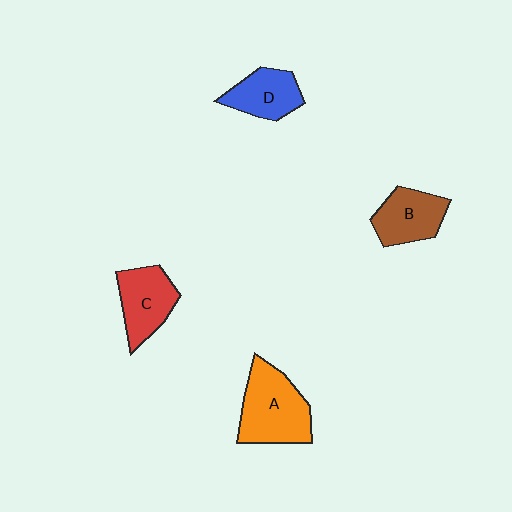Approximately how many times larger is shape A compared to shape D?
Approximately 1.6 times.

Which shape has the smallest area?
Shape D (blue).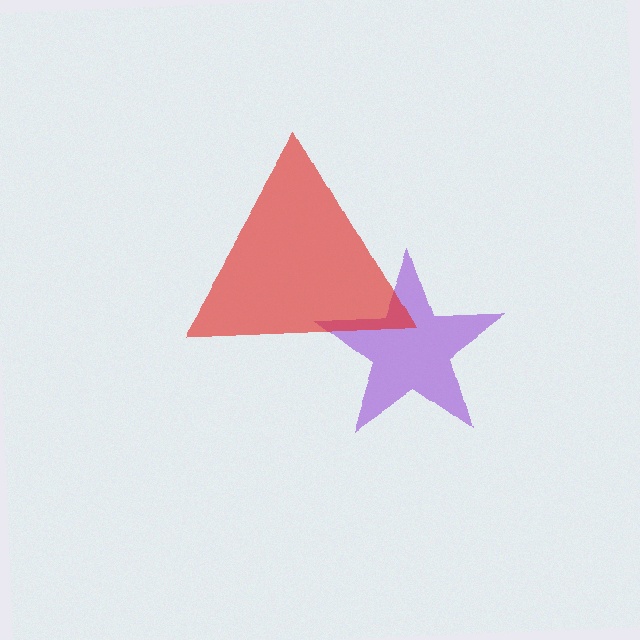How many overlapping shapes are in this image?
There are 2 overlapping shapes in the image.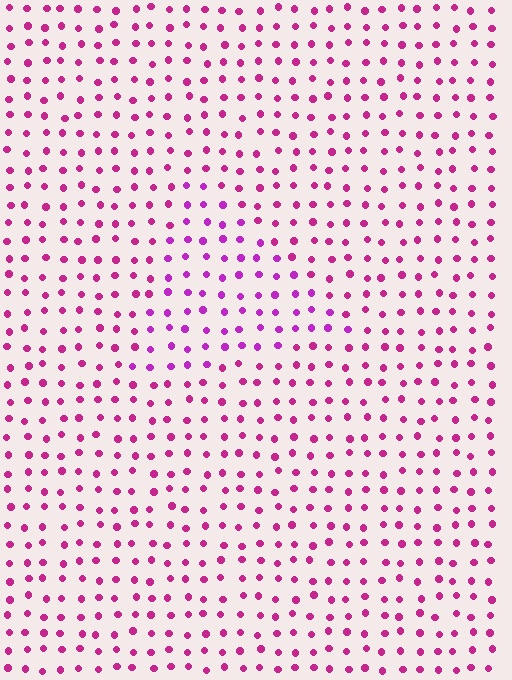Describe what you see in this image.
The image is filled with small magenta elements in a uniform arrangement. A triangle-shaped region is visible where the elements are tinted to a slightly different hue, forming a subtle color boundary.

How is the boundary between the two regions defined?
The boundary is defined purely by a slight shift in hue (about 23 degrees). Spacing, size, and orientation are identical on both sides.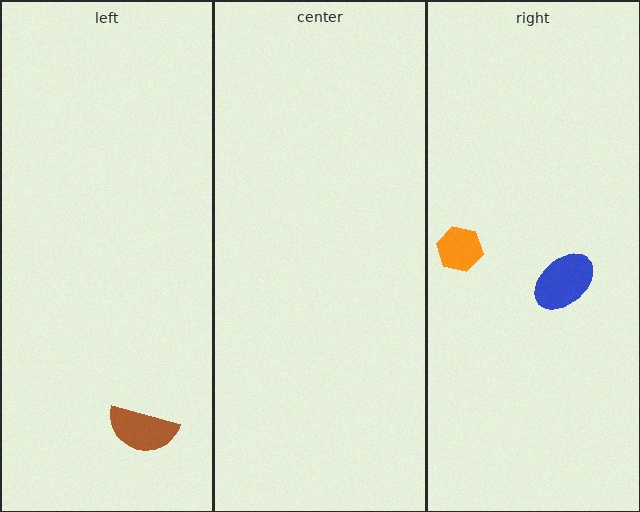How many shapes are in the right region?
2.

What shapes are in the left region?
The brown semicircle.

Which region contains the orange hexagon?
The right region.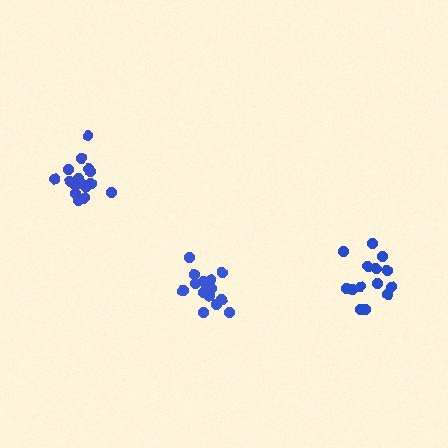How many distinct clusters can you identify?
There are 3 distinct clusters.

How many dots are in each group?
Group 1: 17 dots, Group 2: 16 dots, Group 3: 14 dots (47 total).